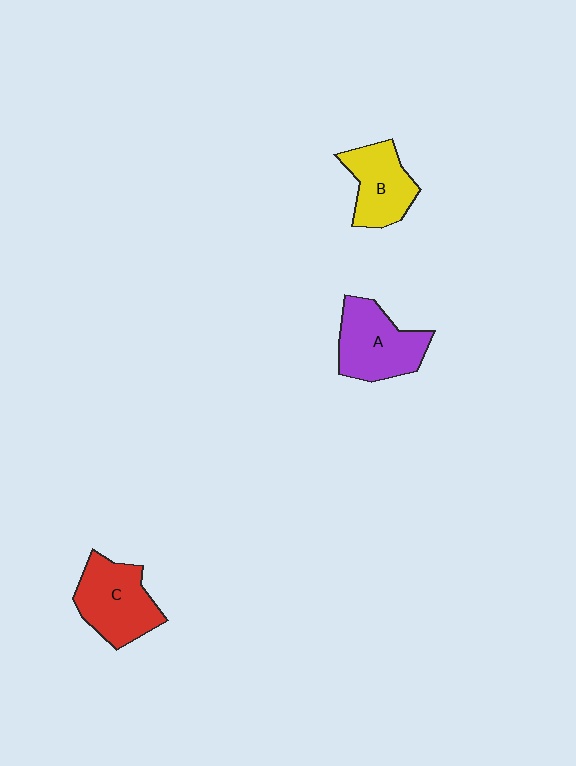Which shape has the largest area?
Shape A (purple).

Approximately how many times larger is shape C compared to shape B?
Approximately 1.2 times.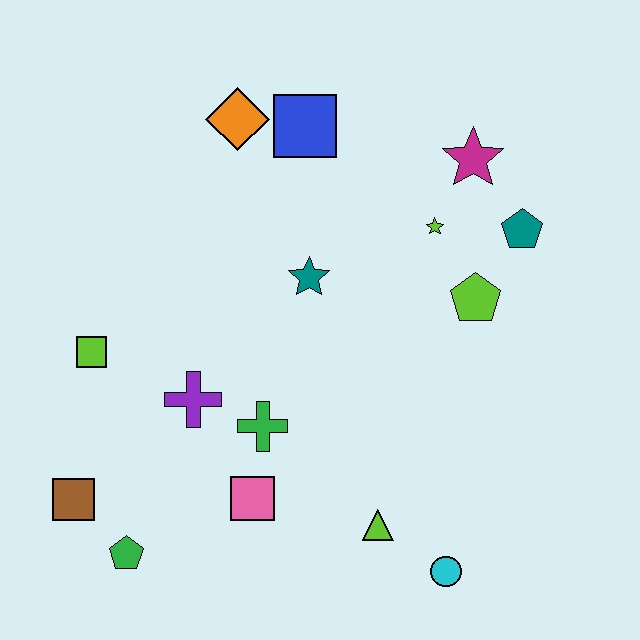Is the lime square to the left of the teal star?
Yes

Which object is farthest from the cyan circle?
The orange diamond is farthest from the cyan circle.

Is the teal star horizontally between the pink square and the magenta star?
Yes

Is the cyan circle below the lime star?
Yes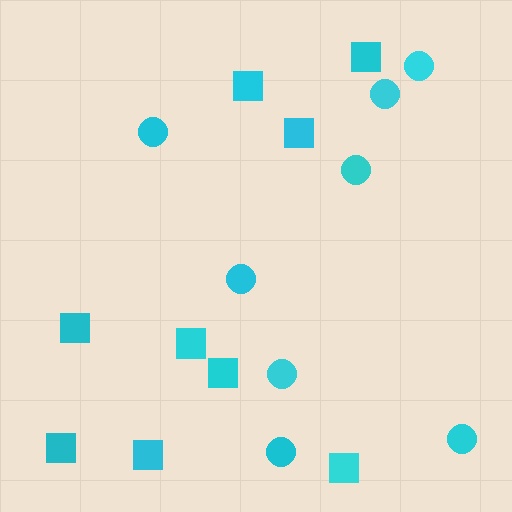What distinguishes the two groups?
There are 2 groups: one group of squares (9) and one group of circles (8).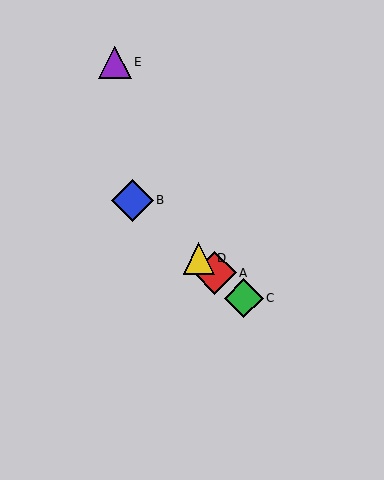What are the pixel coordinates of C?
Object C is at (244, 298).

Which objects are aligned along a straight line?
Objects A, B, C, D are aligned along a straight line.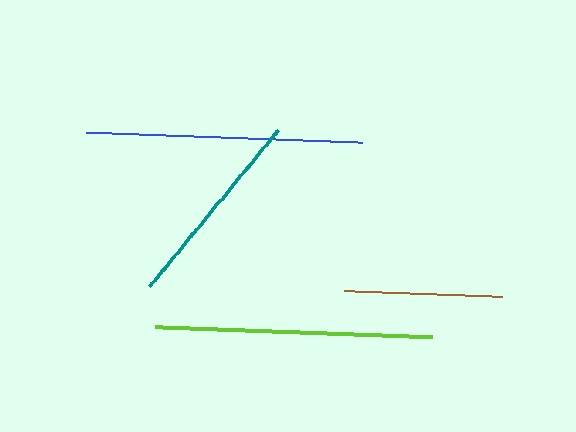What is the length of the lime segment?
The lime segment is approximately 277 pixels long.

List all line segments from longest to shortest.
From longest to shortest: lime, blue, teal, brown.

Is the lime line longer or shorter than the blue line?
The lime line is longer than the blue line.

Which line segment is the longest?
The lime line is the longest at approximately 277 pixels.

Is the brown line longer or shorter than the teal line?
The teal line is longer than the brown line.